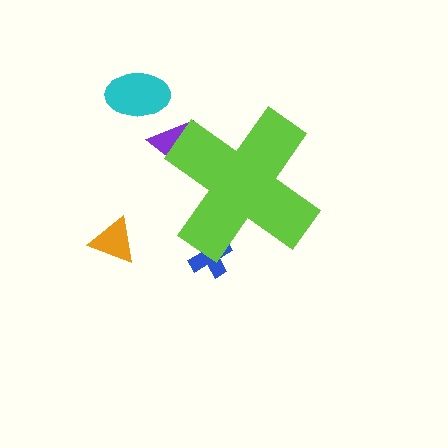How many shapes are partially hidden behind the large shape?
2 shapes are partially hidden.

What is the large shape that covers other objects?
A lime cross.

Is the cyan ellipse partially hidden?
No, the cyan ellipse is fully visible.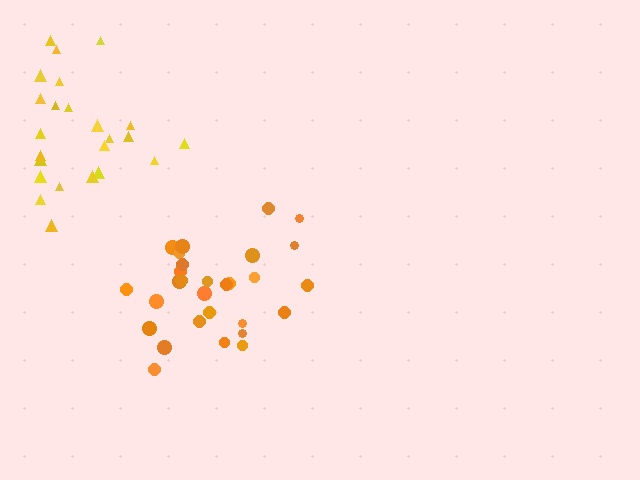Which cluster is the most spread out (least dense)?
Yellow.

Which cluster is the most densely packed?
Orange.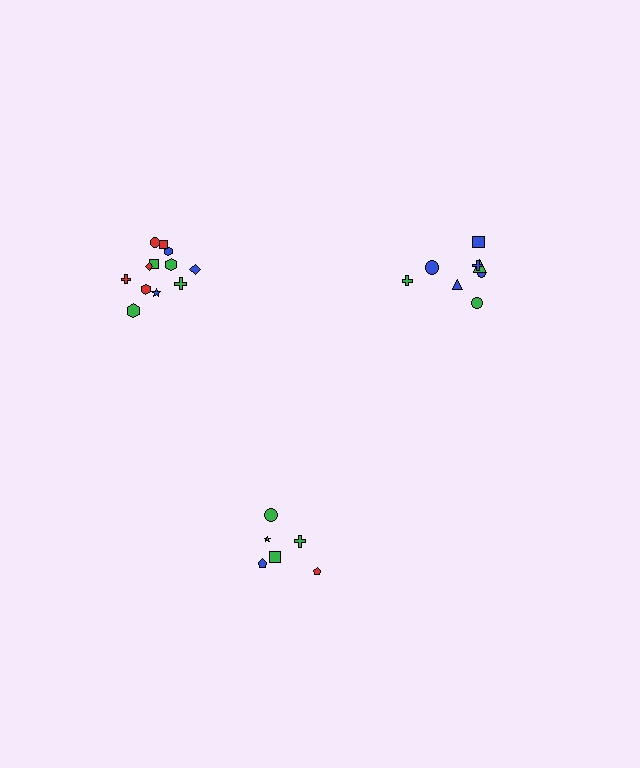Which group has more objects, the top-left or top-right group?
The top-left group.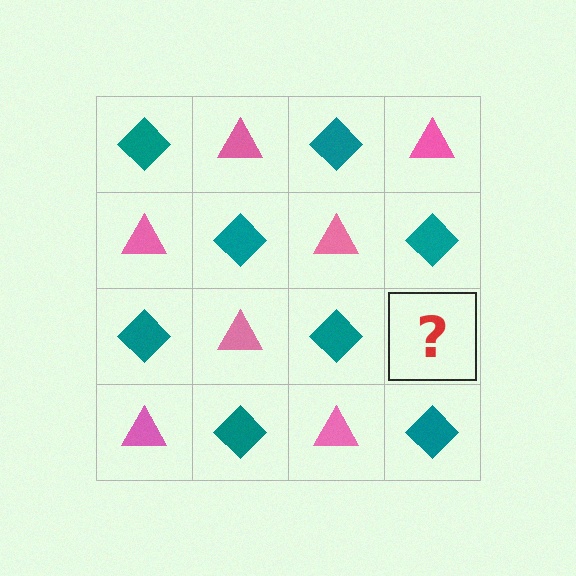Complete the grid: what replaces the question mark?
The question mark should be replaced with a pink triangle.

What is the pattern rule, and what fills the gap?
The rule is that it alternates teal diamond and pink triangle in a checkerboard pattern. The gap should be filled with a pink triangle.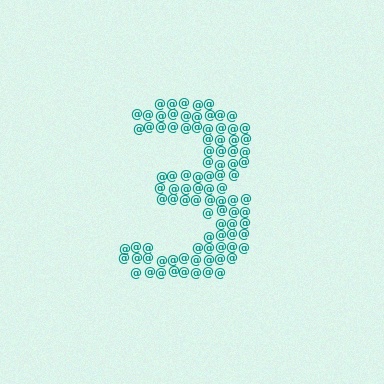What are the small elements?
The small elements are at signs.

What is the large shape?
The large shape is the digit 3.